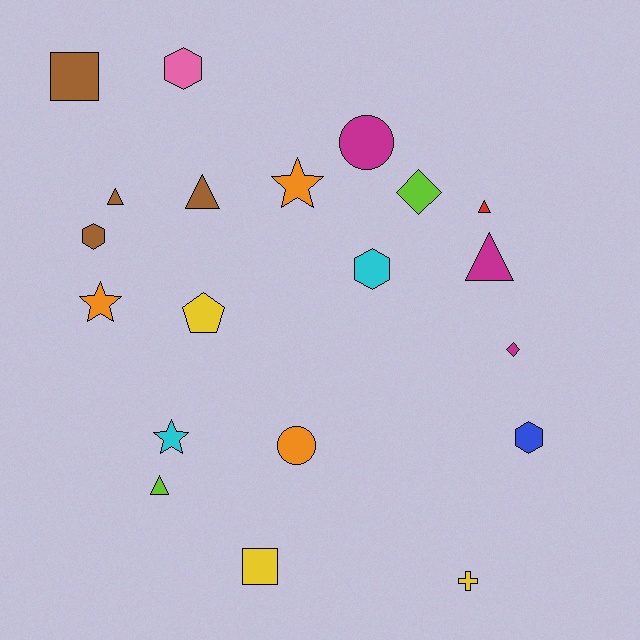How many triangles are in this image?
There are 5 triangles.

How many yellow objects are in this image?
There are 3 yellow objects.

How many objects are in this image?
There are 20 objects.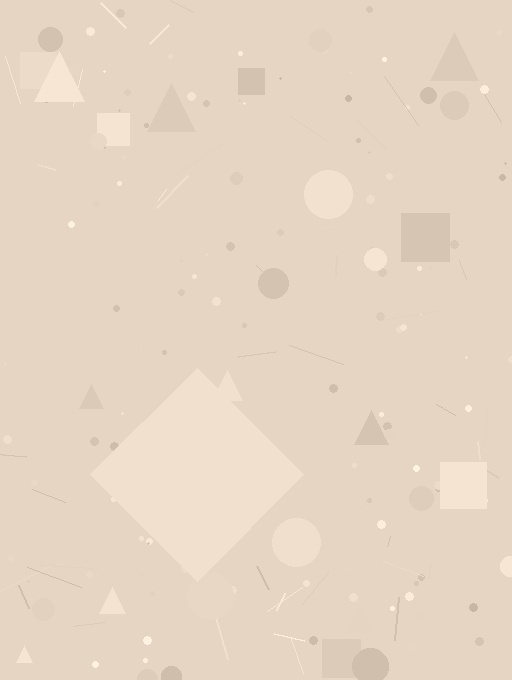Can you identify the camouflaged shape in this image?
The camouflaged shape is a diamond.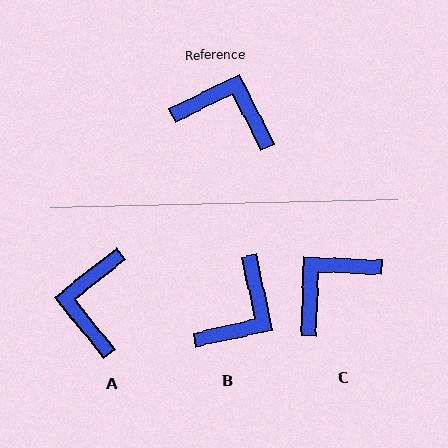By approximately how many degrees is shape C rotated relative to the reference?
Approximately 61 degrees counter-clockwise.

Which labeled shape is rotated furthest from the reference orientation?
B, about 104 degrees away.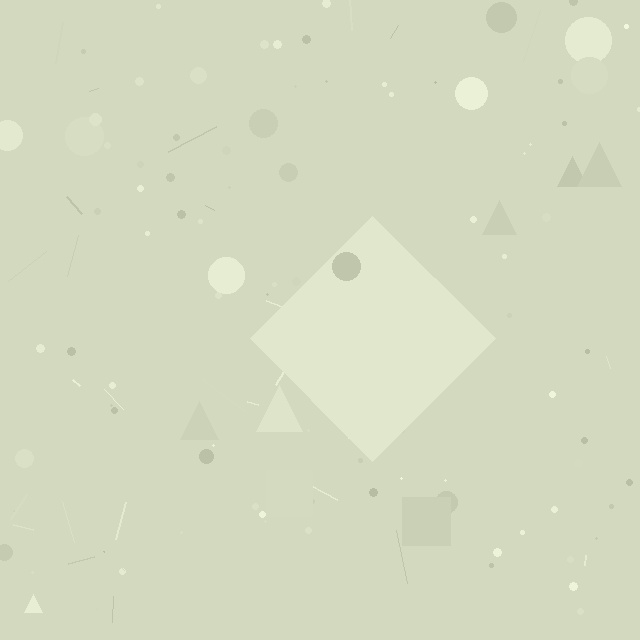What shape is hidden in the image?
A diamond is hidden in the image.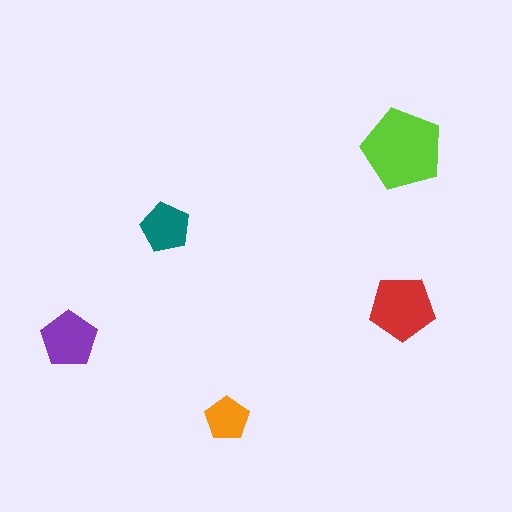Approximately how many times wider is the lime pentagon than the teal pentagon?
About 1.5 times wider.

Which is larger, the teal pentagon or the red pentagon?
The red one.